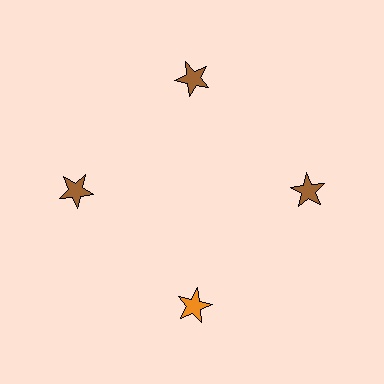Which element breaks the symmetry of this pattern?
The orange star at roughly the 6 o'clock position breaks the symmetry. All other shapes are brown stars.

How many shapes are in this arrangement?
There are 4 shapes arranged in a ring pattern.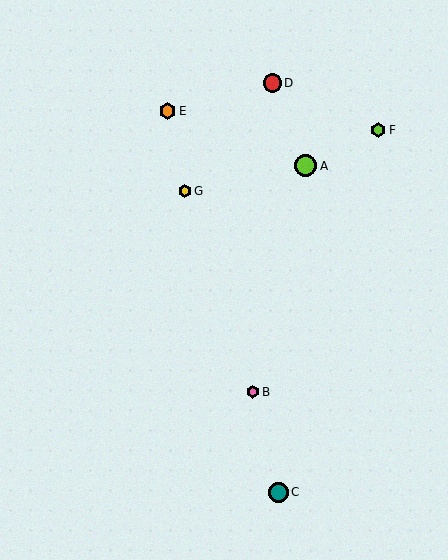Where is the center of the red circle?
The center of the red circle is at (272, 83).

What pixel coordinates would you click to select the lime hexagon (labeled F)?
Click at (378, 130) to select the lime hexagon F.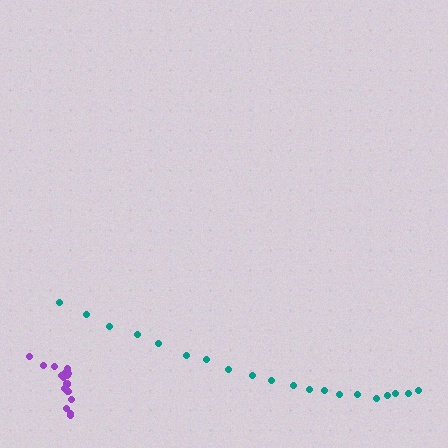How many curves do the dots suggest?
There are 2 distinct paths.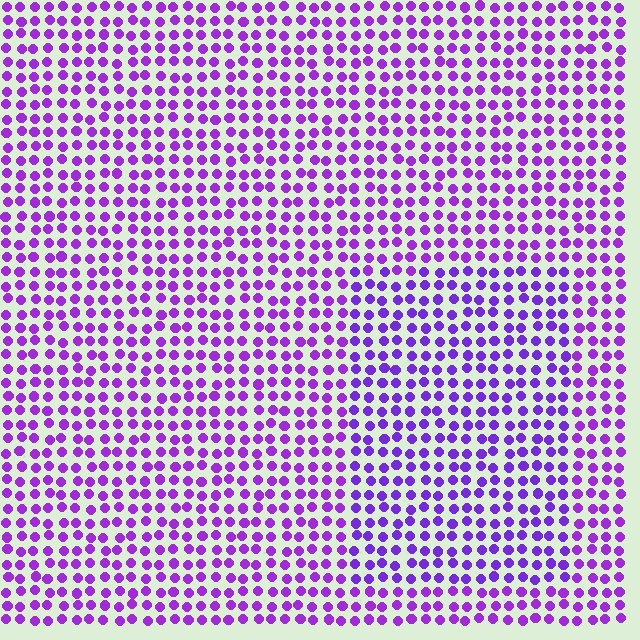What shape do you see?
I see a rectangle.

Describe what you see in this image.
The image is filled with small purple elements in a uniform arrangement. A rectangle-shaped region is visible where the elements are tinted to a slightly different hue, forming a subtle color boundary.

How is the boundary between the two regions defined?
The boundary is defined purely by a slight shift in hue (about 15 degrees). Spacing, size, and orientation are identical on both sides.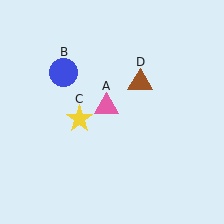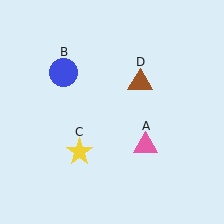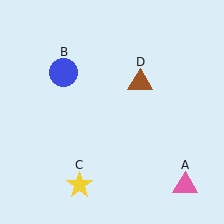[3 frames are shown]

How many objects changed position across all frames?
2 objects changed position: pink triangle (object A), yellow star (object C).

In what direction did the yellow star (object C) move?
The yellow star (object C) moved down.